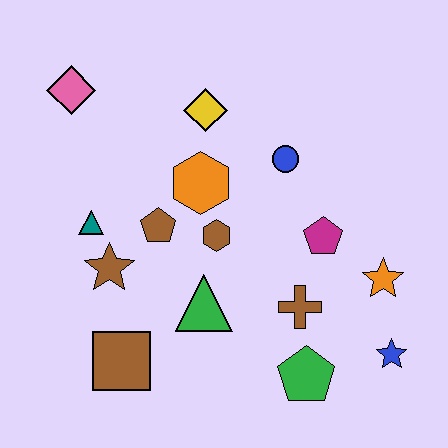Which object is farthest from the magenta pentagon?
The pink diamond is farthest from the magenta pentagon.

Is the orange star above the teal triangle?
No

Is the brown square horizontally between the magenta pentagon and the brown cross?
No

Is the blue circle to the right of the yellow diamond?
Yes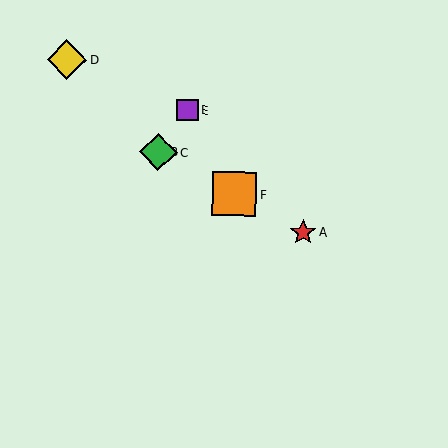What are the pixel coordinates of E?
Object E is at (187, 110).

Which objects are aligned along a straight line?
Objects A, B, C, F are aligned along a straight line.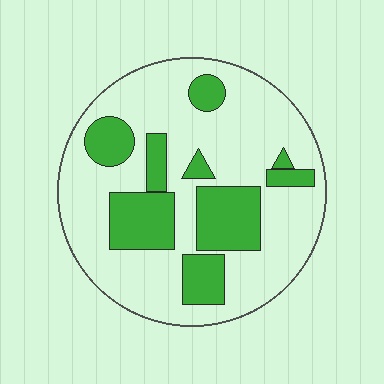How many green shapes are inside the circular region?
9.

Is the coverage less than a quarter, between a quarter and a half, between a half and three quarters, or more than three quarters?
Between a quarter and a half.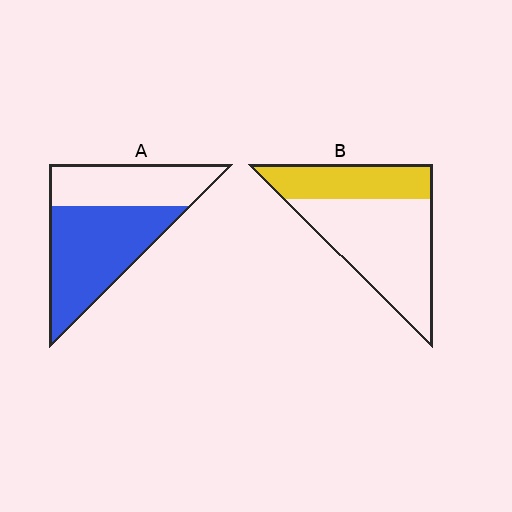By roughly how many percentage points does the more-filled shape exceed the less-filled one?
By roughly 25 percentage points (A over B).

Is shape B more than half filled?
No.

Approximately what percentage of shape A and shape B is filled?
A is approximately 60% and B is approximately 35%.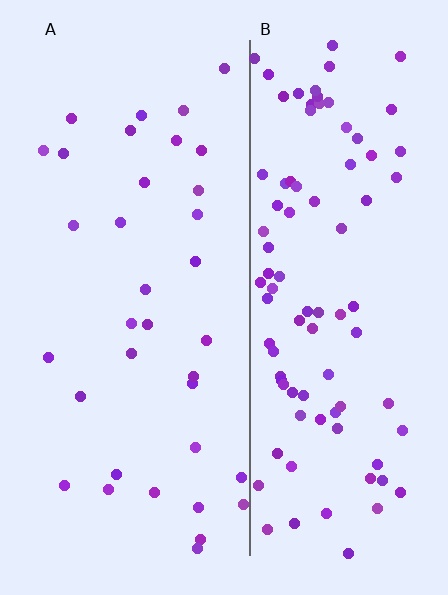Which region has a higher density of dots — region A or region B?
B (the right).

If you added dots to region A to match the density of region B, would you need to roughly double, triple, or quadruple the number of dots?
Approximately triple.